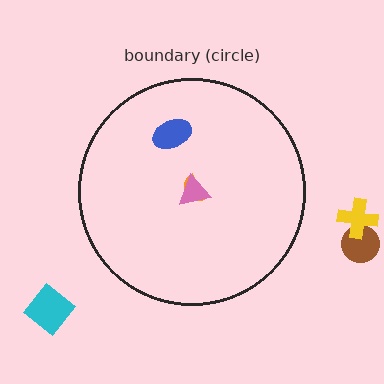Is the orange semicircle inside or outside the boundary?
Inside.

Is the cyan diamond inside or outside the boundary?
Outside.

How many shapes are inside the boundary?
3 inside, 3 outside.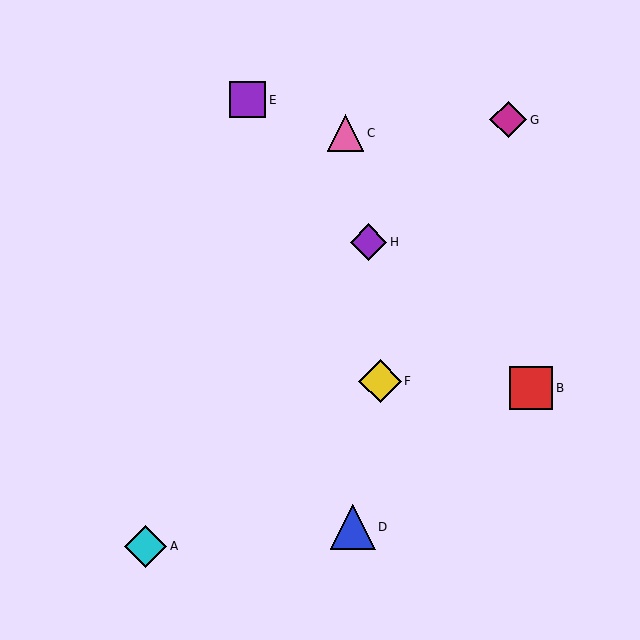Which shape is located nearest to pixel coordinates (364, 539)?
The blue triangle (labeled D) at (353, 527) is nearest to that location.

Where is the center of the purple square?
The center of the purple square is at (248, 100).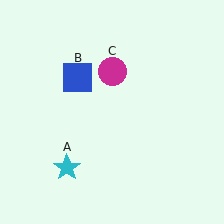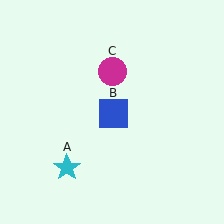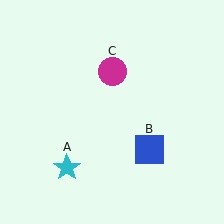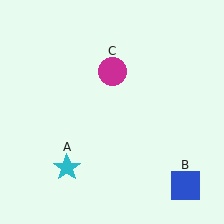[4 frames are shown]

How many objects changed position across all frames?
1 object changed position: blue square (object B).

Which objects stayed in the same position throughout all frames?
Cyan star (object A) and magenta circle (object C) remained stationary.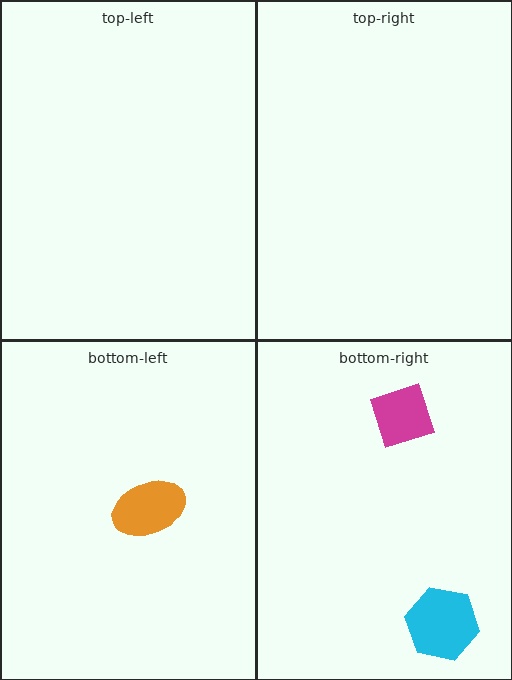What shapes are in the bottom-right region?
The magenta diamond, the cyan hexagon.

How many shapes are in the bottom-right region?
2.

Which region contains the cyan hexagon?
The bottom-right region.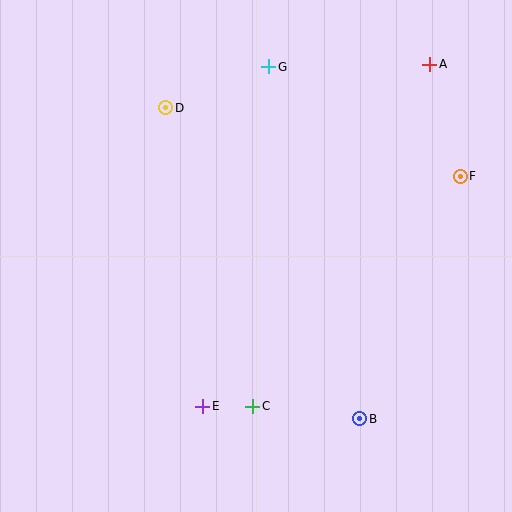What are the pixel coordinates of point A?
Point A is at (430, 64).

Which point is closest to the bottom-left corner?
Point E is closest to the bottom-left corner.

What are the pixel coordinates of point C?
Point C is at (253, 406).